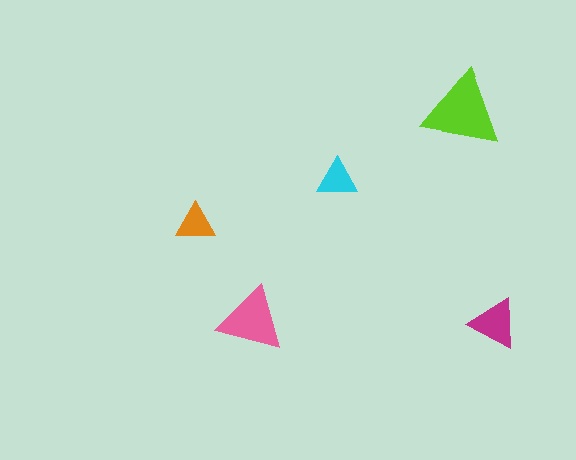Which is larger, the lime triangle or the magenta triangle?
The lime one.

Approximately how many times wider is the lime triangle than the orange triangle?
About 2 times wider.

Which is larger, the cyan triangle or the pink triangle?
The pink one.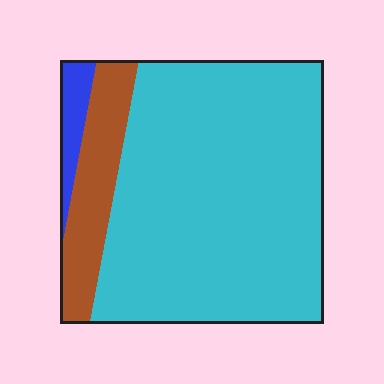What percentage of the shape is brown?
Brown takes up about one sixth (1/6) of the shape.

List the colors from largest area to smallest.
From largest to smallest: cyan, brown, blue.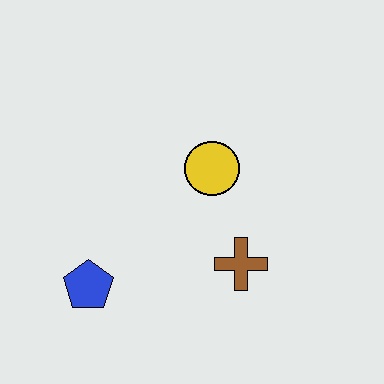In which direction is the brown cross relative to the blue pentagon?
The brown cross is to the right of the blue pentagon.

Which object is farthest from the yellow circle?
The blue pentagon is farthest from the yellow circle.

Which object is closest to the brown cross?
The yellow circle is closest to the brown cross.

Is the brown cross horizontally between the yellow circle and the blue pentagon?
No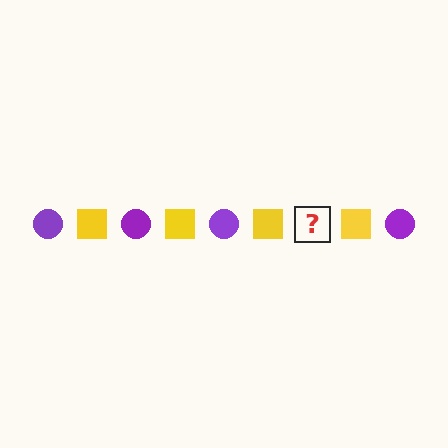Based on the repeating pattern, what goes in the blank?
The blank should be a purple circle.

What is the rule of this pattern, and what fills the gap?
The rule is that the pattern alternates between purple circle and yellow square. The gap should be filled with a purple circle.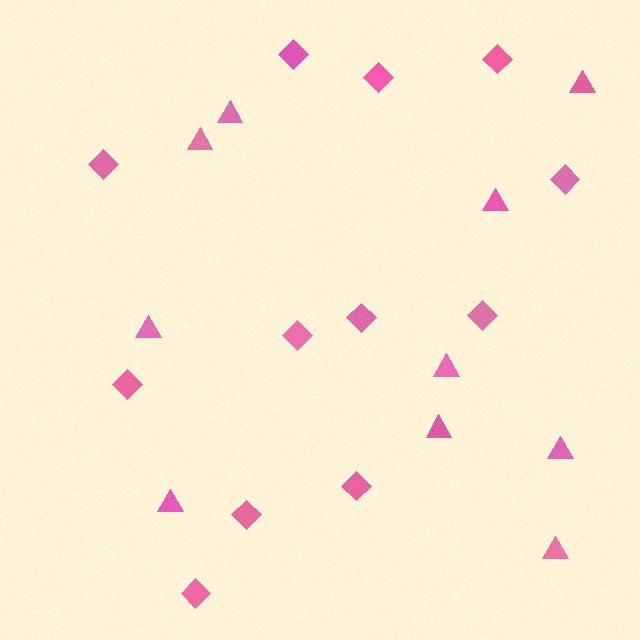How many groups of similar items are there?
There are 2 groups: one group of diamonds (12) and one group of triangles (10).